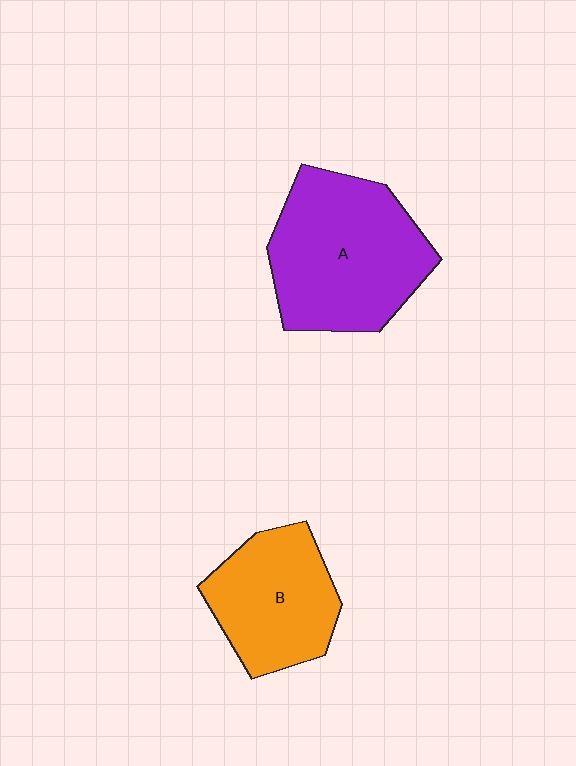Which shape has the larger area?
Shape A (purple).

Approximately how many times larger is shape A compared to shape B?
Approximately 1.4 times.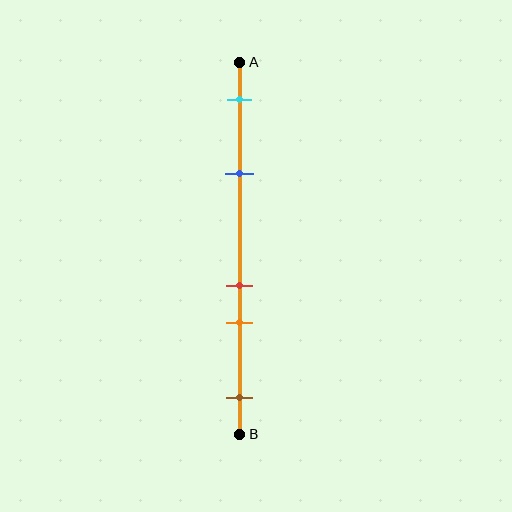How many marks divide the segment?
There are 5 marks dividing the segment.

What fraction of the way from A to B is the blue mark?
The blue mark is approximately 30% (0.3) of the way from A to B.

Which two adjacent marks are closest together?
The red and orange marks are the closest adjacent pair.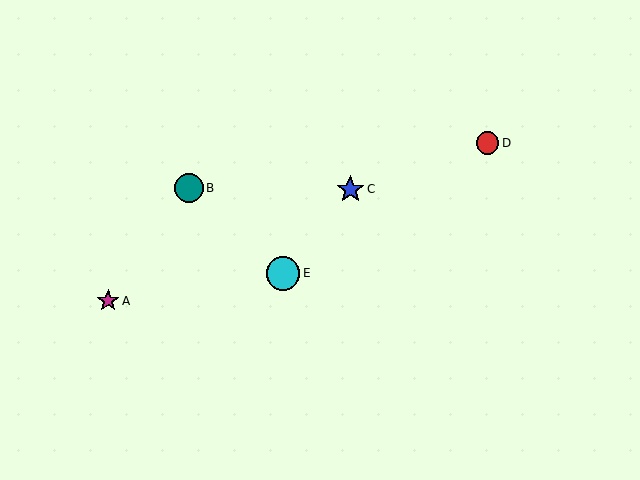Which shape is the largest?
The cyan circle (labeled E) is the largest.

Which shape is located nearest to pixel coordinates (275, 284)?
The cyan circle (labeled E) at (283, 273) is nearest to that location.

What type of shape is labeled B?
Shape B is a teal circle.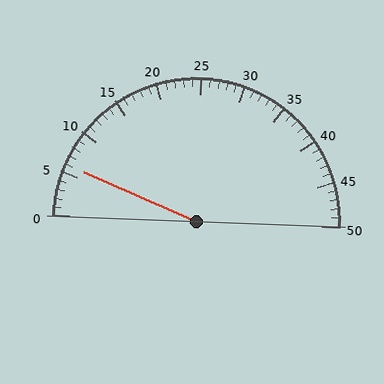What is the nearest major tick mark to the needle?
The nearest major tick mark is 5.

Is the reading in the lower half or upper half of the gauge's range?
The reading is in the lower half of the range (0 to 50).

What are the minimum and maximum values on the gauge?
The gauge ranges from 0 to 50.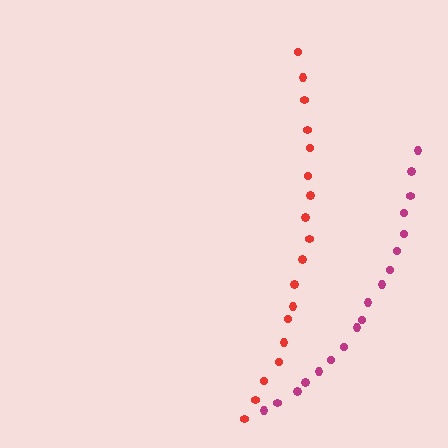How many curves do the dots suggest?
There are 2 distinct paths.